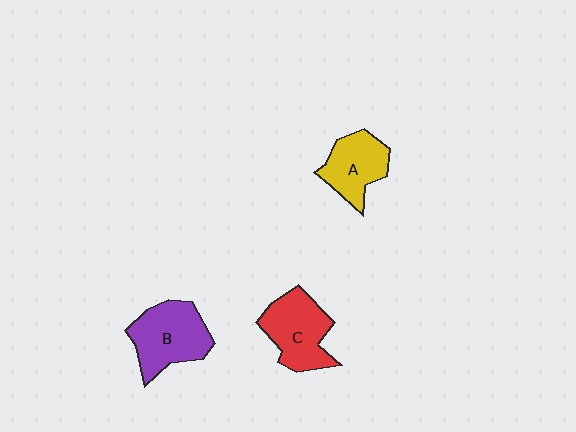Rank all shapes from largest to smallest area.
From largest to smallest: B (purple), C (red), A (yellow).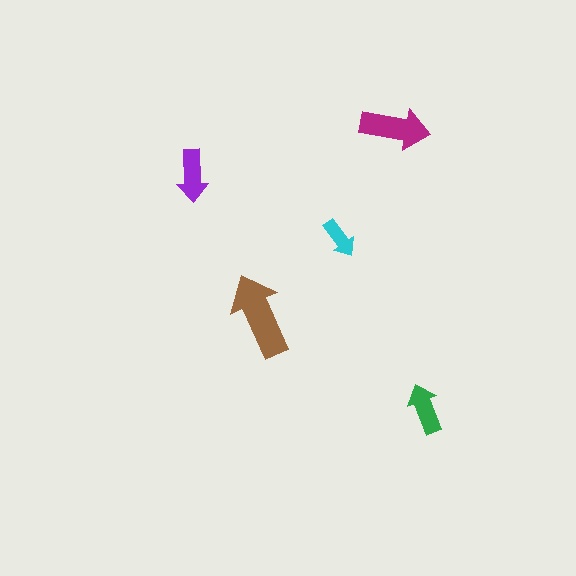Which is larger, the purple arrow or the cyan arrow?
The purple one.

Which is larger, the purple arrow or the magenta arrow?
The magenta one.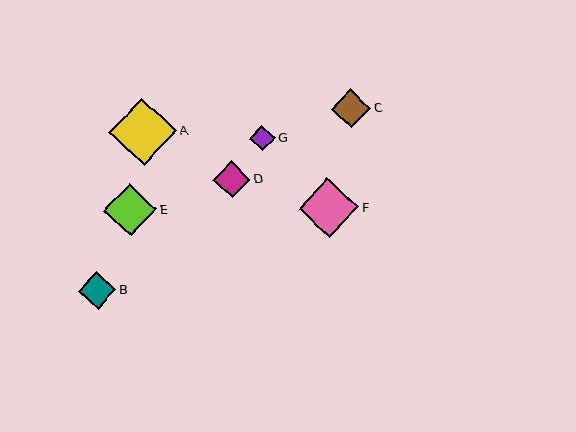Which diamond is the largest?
Diamond A is the largest with a size of approximately 68 pixels.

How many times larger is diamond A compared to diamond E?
Diamond A is approximately 1.3 times the size of diamond E.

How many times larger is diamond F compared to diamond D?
Diamond F is approximately 1.6 times the size of diamond D.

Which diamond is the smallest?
Diamond G is the smallest with a size of approximately 26 pixels.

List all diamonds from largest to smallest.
From largest to smallest: A, F, E, C, B, D, G.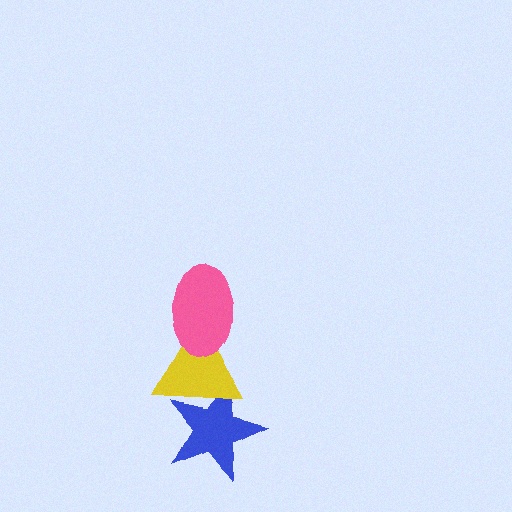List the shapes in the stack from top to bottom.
From top to bottom: the pink ellipse, the yellow triangle, the blue star.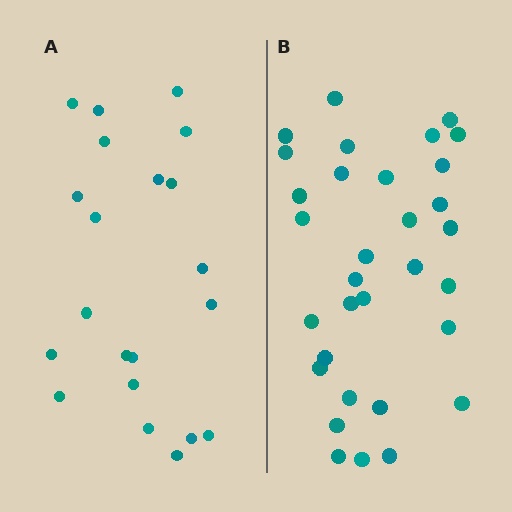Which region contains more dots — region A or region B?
Region B (the right region) has more dots.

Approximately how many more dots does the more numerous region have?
Region B has roughly 12 or so more dots than region A.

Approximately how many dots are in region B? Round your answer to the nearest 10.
About 30 dots. (The exact count is 32, which rounds to 30.)